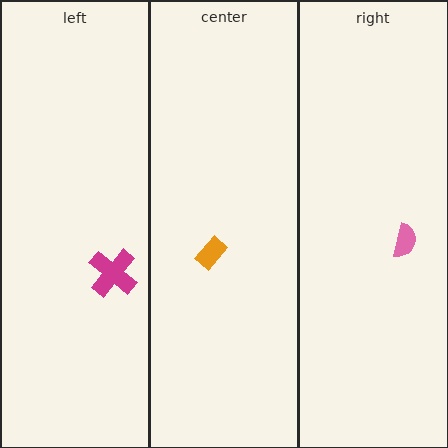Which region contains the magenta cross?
The left region.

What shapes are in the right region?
The pink semicircle.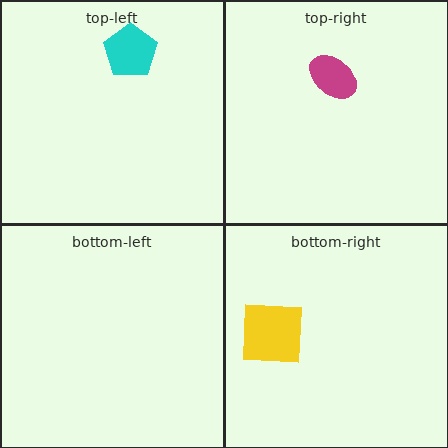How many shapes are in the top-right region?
1.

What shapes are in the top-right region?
The magenta ellipse.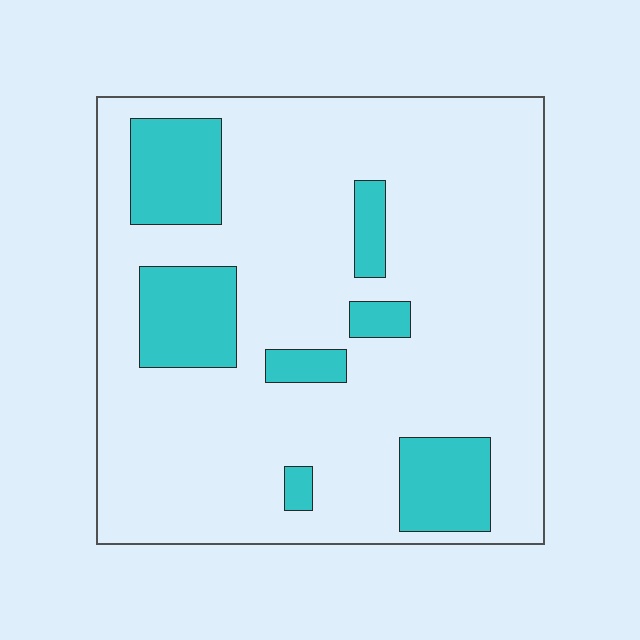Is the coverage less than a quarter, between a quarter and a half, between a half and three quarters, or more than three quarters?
Less than a quarter.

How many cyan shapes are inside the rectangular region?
7.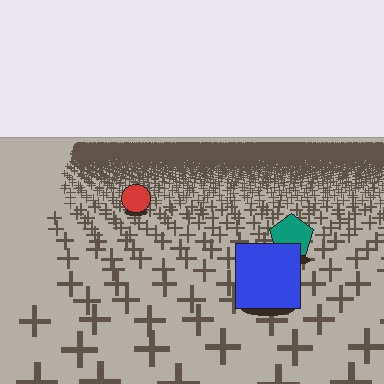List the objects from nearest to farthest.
From nearest to farthest: the blue square, the teal pentagon, the red circle.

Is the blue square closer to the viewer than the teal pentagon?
Yes. The blue square is closer — you can tell from the texture gradient: the ground texture is coarser near it.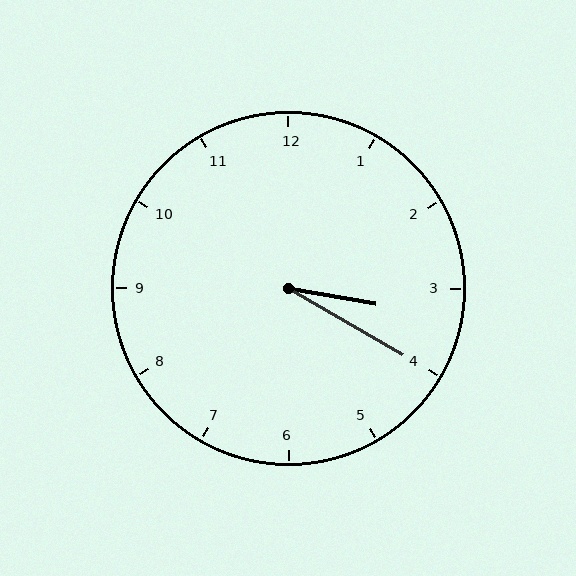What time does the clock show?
3:20.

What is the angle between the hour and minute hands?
Approximately 20 degrees.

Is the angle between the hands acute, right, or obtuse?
It is acute.